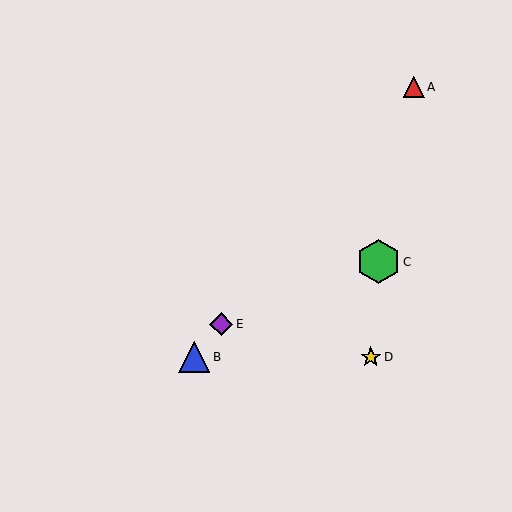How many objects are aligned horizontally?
2 objects (B, D) are aligned horizontally.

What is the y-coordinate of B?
Object B is at y≈357.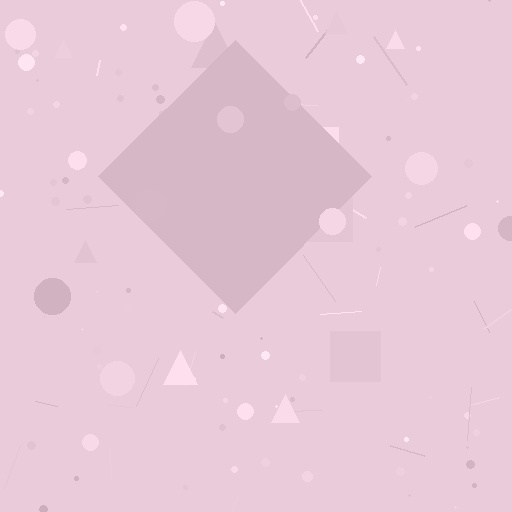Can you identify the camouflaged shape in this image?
The camouflaged shape is a diamond.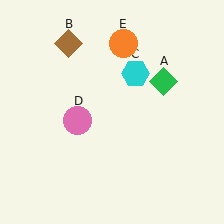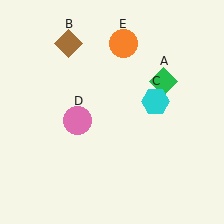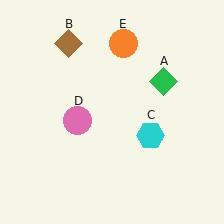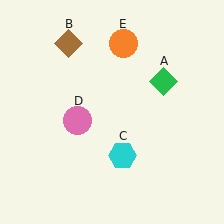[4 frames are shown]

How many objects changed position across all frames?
1 object changed position: cyan hexagon (object C).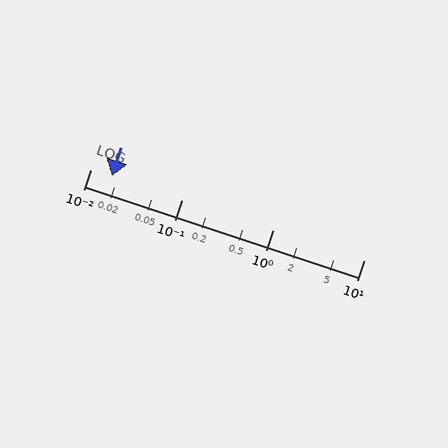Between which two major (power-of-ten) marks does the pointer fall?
The pointer is between 0.01 and 0.1.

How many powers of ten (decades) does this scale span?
The scale spans 3 decades, from 0.01 to 10.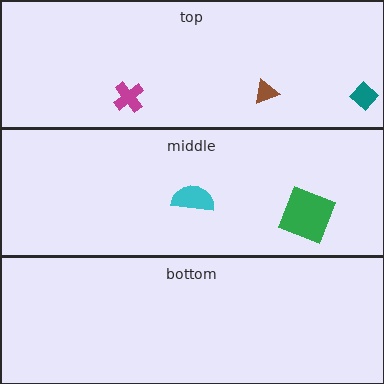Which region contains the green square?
The middle region.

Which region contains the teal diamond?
The top region.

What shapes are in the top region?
The magenta cross, the brown triangle, the teal diamond.